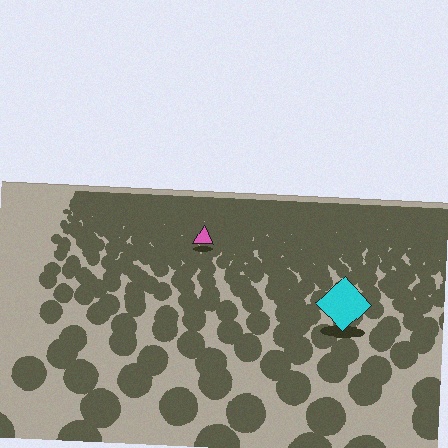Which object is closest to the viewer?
The cyan diamond is closest. The texture marks near it are larger and more spread out.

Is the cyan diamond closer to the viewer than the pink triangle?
Yes. The cyan diamond is closer — you can tell from the texture gradient: the ground texture is coarser near it.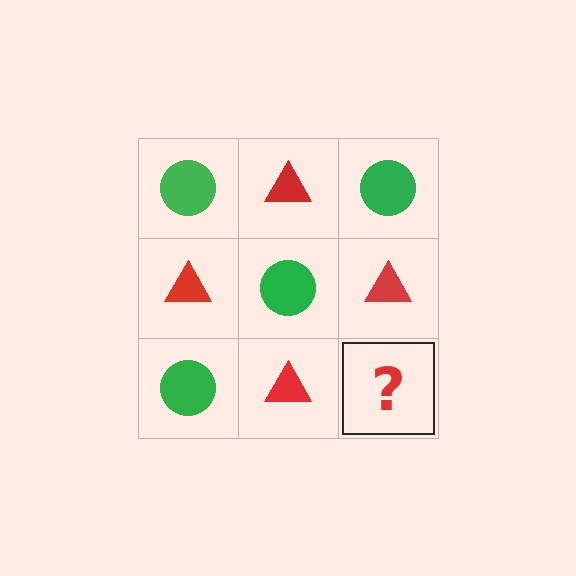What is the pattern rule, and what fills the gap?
The rule is that it alternates green circle and red triangle in a checkerboard pattern. The gap should be filled with a green circle.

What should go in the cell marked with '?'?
The missing cell should contain a green circle.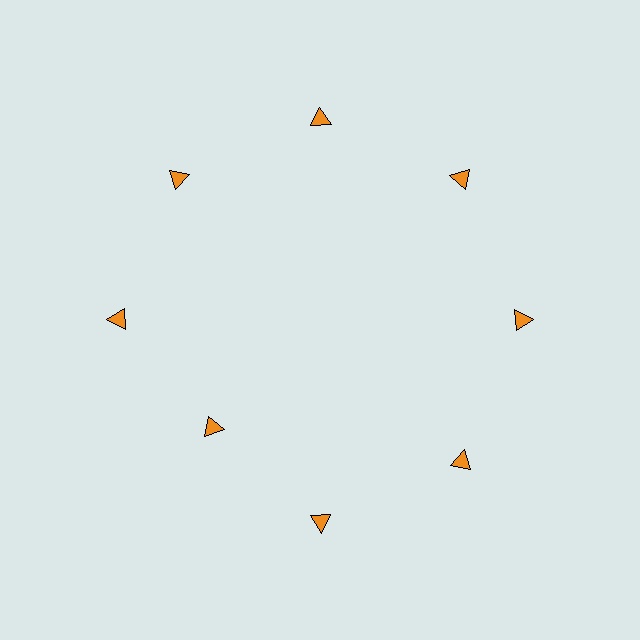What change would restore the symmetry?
The symmetry would be restored by moving it outward, back onto the ring so that all 8 triangles sit at equal angles and equal distance from the center.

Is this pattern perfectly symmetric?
No. The 8 orange triangles are arranged in a ring, but one element near the 8 o'clock position is pulled inward toward the center, breaking the 8-fold rotational symmetry.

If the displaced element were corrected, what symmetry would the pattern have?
It would have 8-fold rotational symmetry — the pattern would map onto itself every 45 degrees.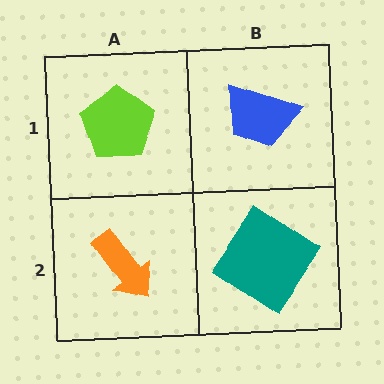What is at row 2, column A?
An orange arrow.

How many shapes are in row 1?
2 shapes.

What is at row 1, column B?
A blue trapezoid.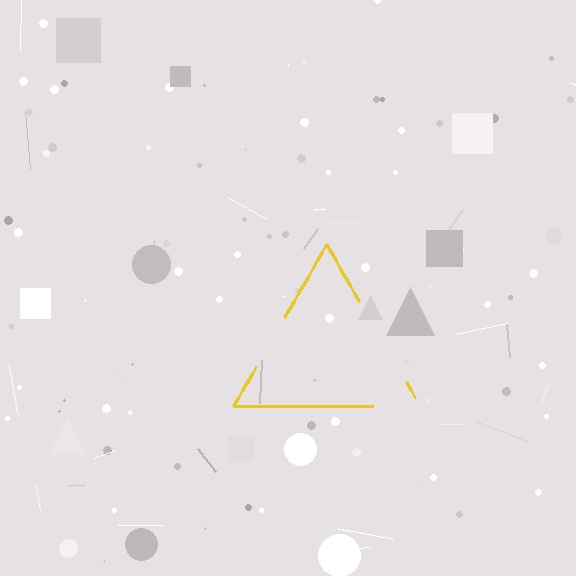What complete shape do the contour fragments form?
The contour fragments form a triangle.